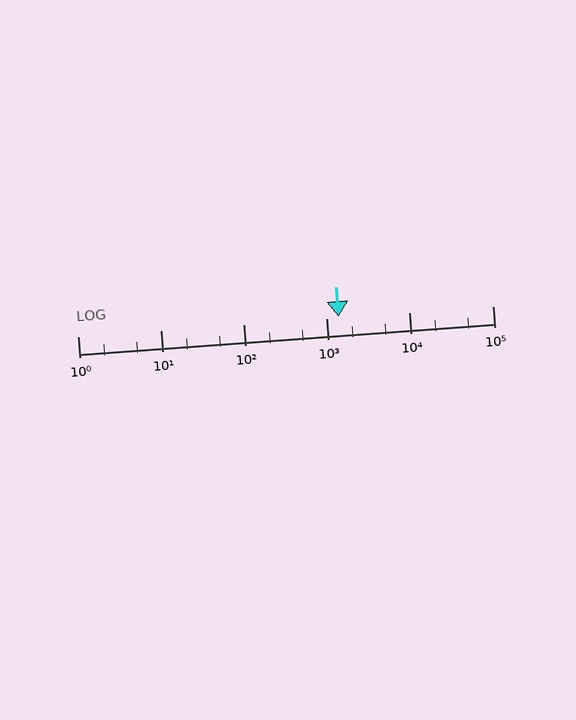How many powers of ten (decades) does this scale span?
The scale spans 5 decades, from 1 to 100000.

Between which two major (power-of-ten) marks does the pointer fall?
The pointer is between 1000 and 10000.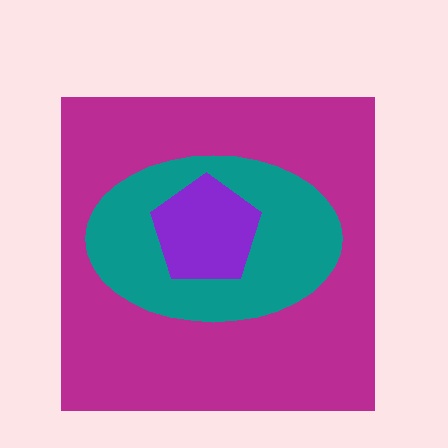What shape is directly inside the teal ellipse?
The purple pentagon.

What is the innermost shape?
The purple pentagon.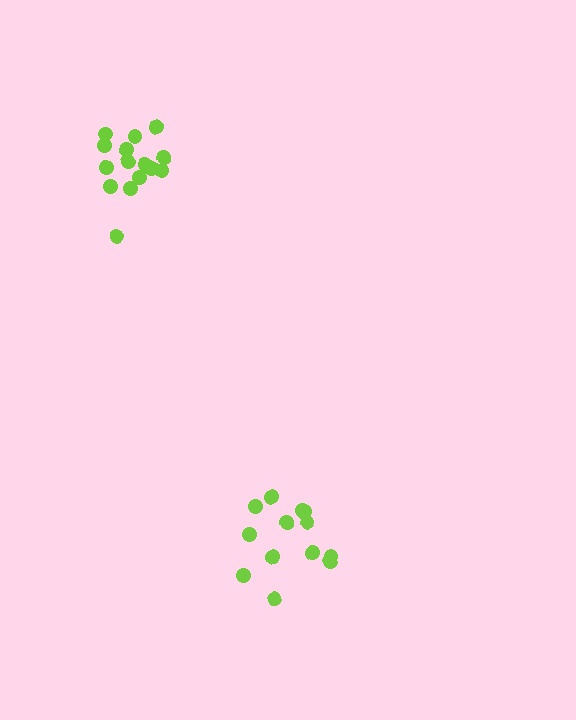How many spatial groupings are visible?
There are 2 spatial groupings.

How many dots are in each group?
Group 1: 13 dots, Group 2: 15 dots (28 total).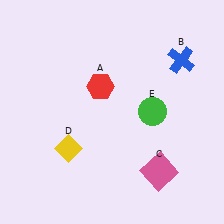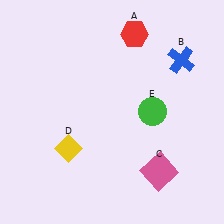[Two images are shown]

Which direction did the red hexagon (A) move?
The red hexagon (A) moved up.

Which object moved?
The red hexagon (A) moved up.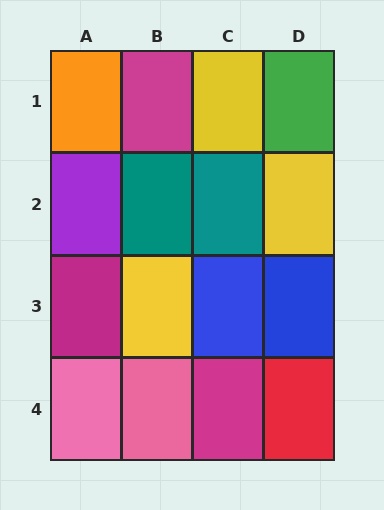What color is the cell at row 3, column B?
Yellow.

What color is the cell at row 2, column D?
Yellow.